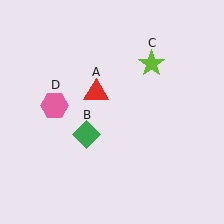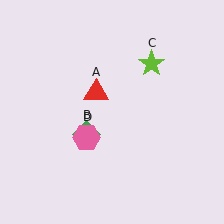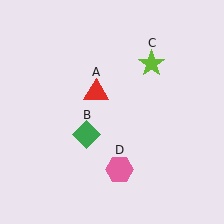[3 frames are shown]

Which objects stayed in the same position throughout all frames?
Red triangle (object A) and green diamond (object B) and lime star (object C) remained stationary.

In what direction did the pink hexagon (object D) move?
The pink hexagon (object D) moved down and to the right.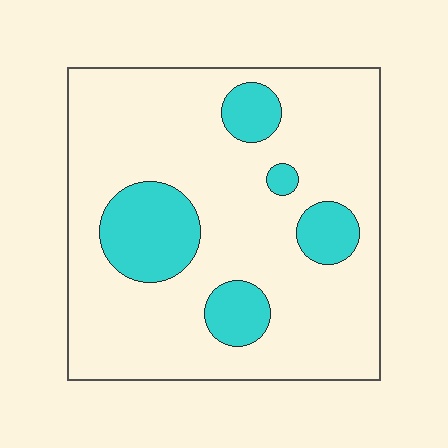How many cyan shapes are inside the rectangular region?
5.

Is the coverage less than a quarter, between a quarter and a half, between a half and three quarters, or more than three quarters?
Less than a quarter.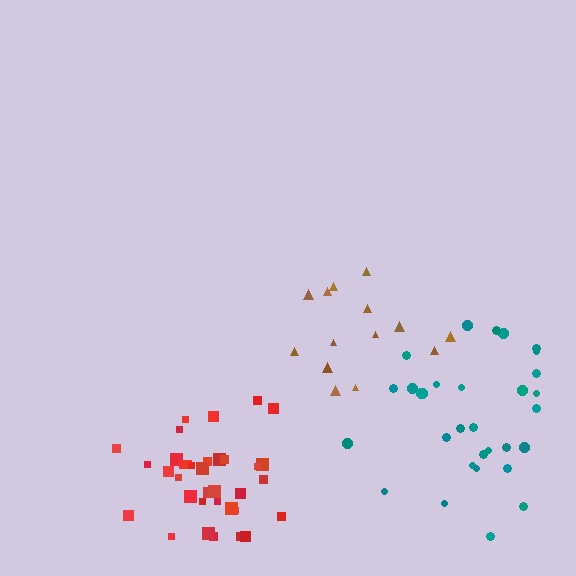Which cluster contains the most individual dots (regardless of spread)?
Red (35).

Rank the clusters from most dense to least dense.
red, teal, brown.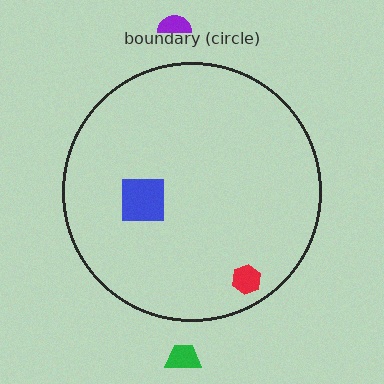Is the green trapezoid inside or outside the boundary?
Outside.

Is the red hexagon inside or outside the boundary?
Inside.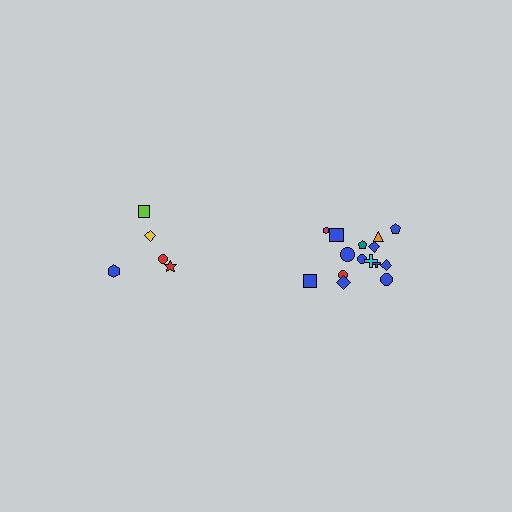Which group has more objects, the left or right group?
The right group.